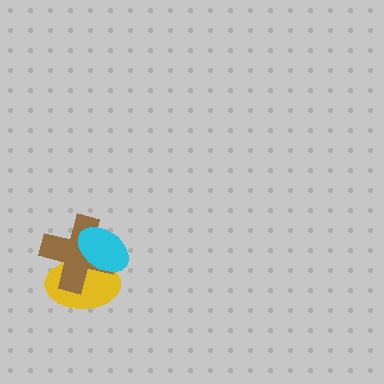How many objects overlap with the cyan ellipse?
2 objects overlap with the cyan ellipse.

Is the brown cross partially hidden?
Yes, it is partially covered by another shape.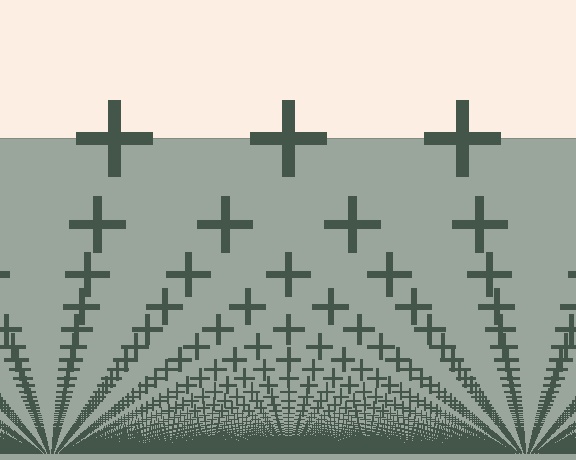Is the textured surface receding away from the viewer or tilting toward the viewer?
The surface appears to tilt toward the viewer. Texture elements get larger and sparser toward the top.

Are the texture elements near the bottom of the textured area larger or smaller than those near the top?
Smaller. The gradient is inverted — elements near the bottom are smaller and denser.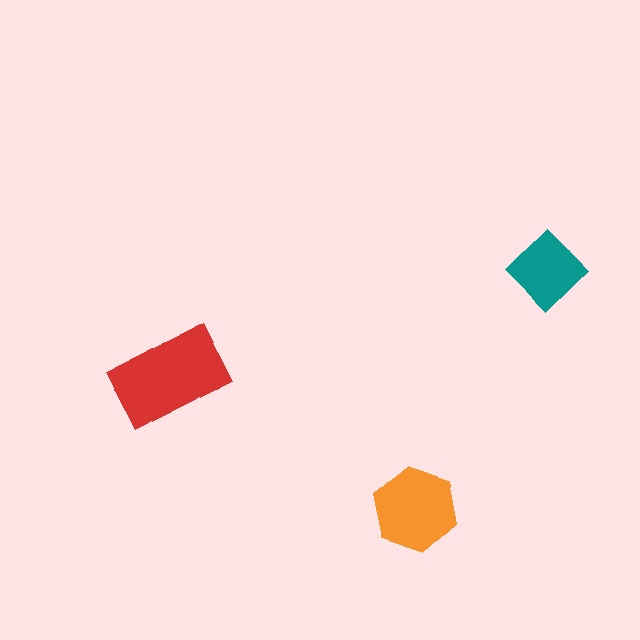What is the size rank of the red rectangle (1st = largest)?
1st.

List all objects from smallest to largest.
The teal diamond, the orange hexagon, the red rectangle.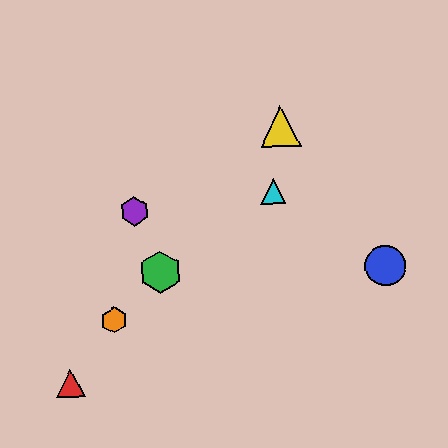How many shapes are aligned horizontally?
2 shapes (the blue circle, the green hexagon) are aligned horizontally.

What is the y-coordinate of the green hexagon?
The green hexagon is at y≈272.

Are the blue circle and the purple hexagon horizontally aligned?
No, the blue circle is at y≈265 and the purple hexagon is at y≈211.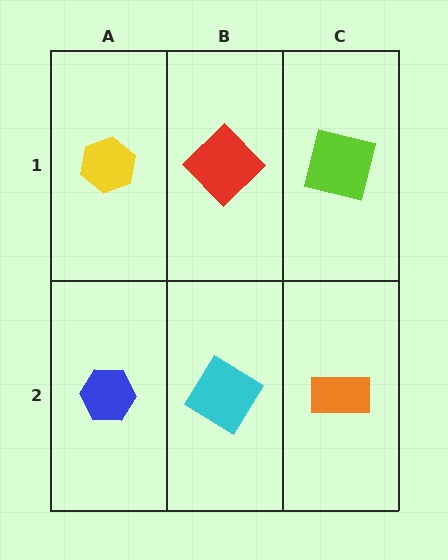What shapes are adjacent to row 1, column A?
A blue hexagon (row 2, column A), a red diamond (row 1, column B).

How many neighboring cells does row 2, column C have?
2.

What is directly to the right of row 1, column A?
A red diamond.